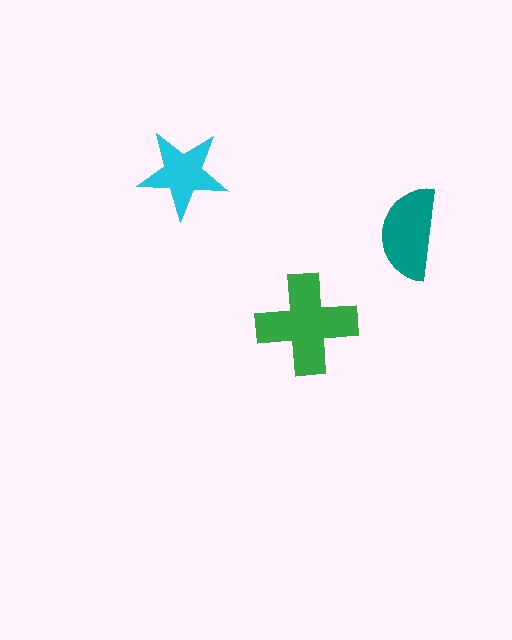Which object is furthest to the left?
The cyan star is leftmost.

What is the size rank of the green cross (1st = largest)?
1st.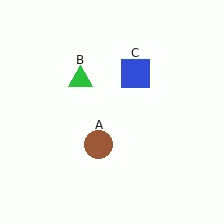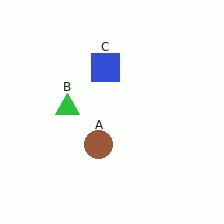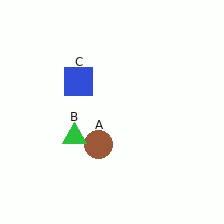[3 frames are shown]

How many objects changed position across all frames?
2 objects changed position: green triangle (object B), blue square (object C).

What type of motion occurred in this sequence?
The green triangle (object B), blue square (object C) rotated counterclockwise around the center of the scene.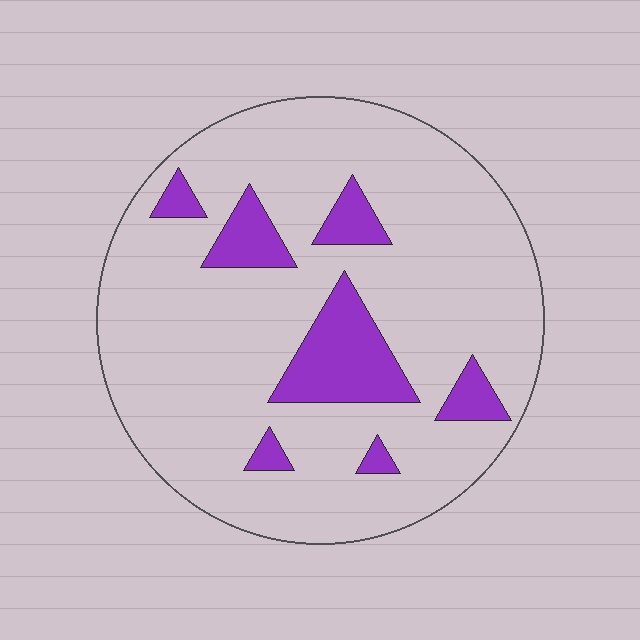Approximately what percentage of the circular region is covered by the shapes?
Approximately 15%.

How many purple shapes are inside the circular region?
7.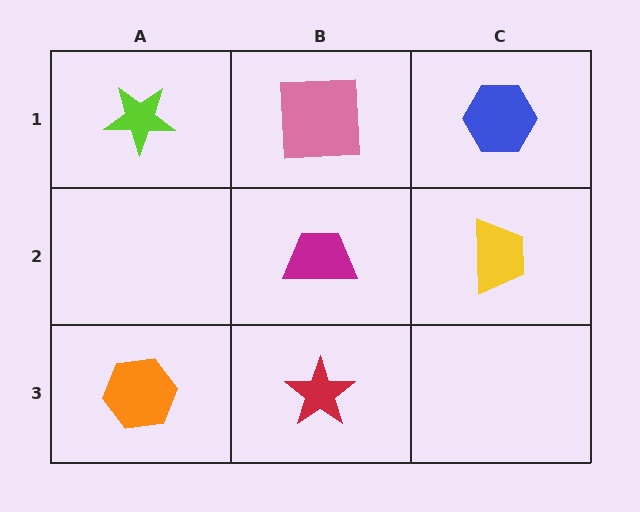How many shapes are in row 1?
3 shapes.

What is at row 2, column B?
A magenta trapezoid.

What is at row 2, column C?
A yellow trapezoid.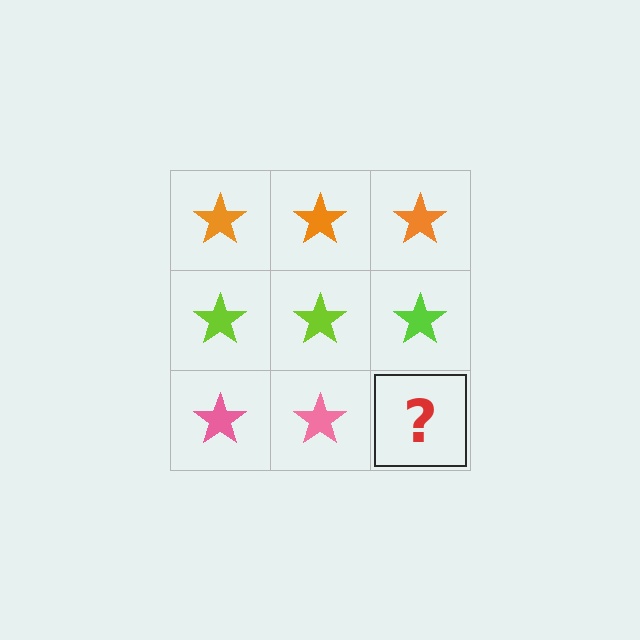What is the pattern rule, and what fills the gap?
The rule is that each row has a consistent color. The gap should be filled with a pink star.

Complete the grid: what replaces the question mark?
The question mark should be replaced with a pink star.